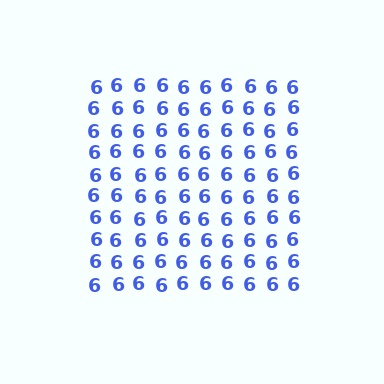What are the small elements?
The small elements are digit 6's.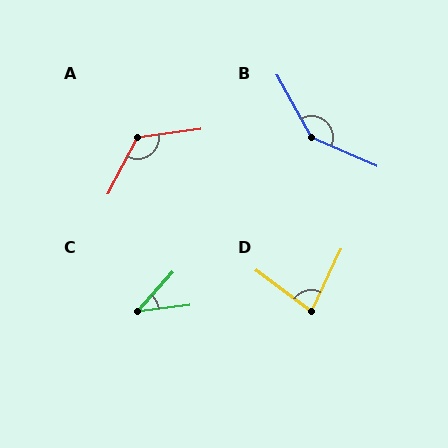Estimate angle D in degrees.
Approximately 79 degrees.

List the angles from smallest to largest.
C (41°), D (79°), A (126°), B (142°).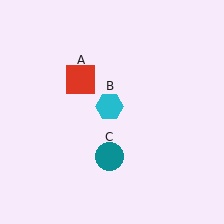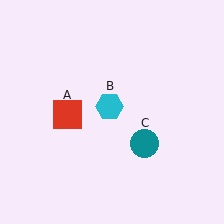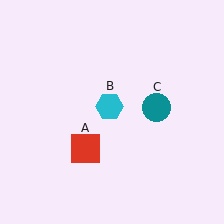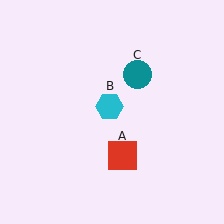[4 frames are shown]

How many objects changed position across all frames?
2 objects changed position: red square (object A), teal circle (object C).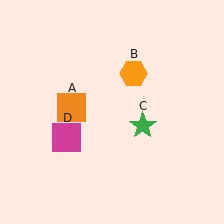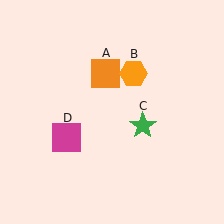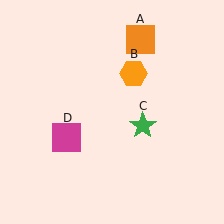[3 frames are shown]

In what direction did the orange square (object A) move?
The orange square (object A) moved up and to the right.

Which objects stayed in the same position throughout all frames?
Orange hexagon (object B) and green star (object C) and magenta square (object D) remained stationary.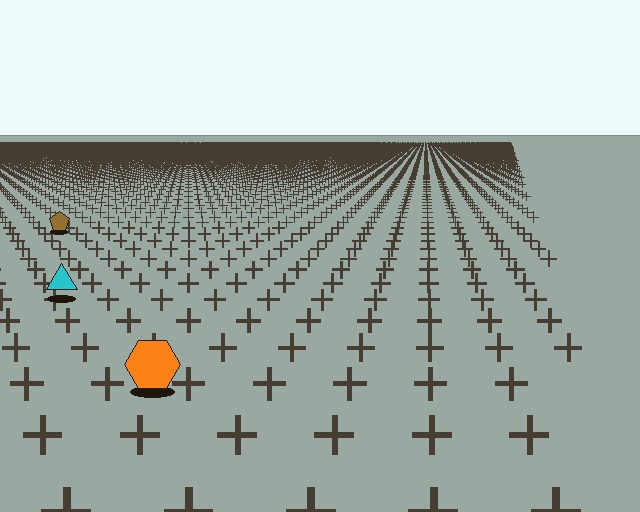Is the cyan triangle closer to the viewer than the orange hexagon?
No. The orange hexagon is closer — you can tell from the texture gradient: the ground texture is coarser near it.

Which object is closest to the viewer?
The orange hexagon is closest. The texture marks near it are larger and more spread out.